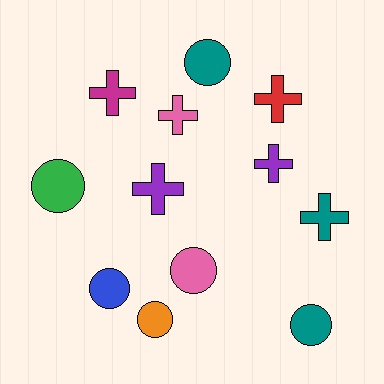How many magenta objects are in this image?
There is 1 magenta object.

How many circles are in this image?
There are 6 circles.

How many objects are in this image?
There are 12 objects.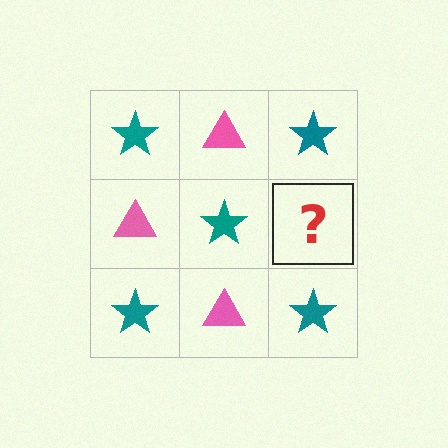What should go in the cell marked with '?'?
The missing cell should contain a pink triangle.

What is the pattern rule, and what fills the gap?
The rule is that it alternates teal star and pink triangle in a checkerboard pattern. The gap should be filled with a pink triangle.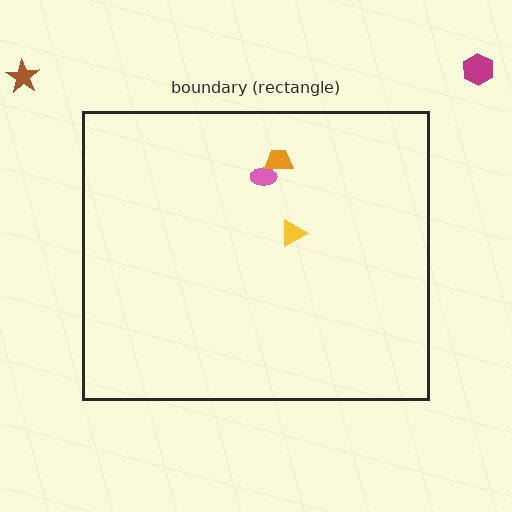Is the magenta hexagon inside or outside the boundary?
Outside.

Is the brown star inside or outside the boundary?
Outside.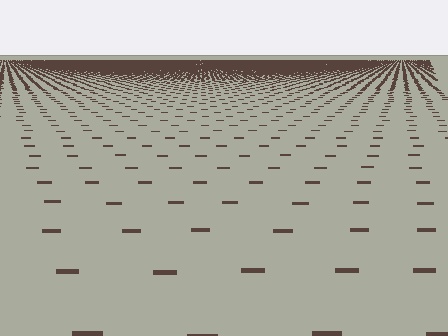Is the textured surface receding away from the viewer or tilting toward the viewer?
The surface is receding away from the viewer. Texture elements get smaller and denser toward the top.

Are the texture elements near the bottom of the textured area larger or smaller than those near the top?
Larger. Near the bottom, elements are closer to the viewer and appear at a bigger on-screen size.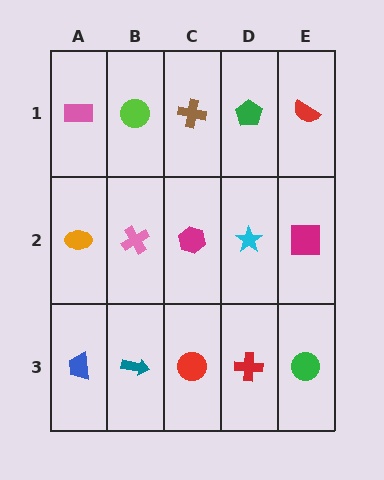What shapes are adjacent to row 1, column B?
A pink cross (row 2, column B), a pink rectangle (row 1, column A), a brown cross (row 1, column C).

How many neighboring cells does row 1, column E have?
2.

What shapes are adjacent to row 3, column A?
An orange ellipse (row 2, column A), a teal arrow (row 3, column B).